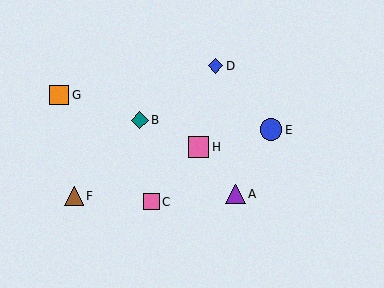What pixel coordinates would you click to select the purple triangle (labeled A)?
Click at (235, 194) to select the purple triangle A.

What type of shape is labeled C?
Shape C is a pink square.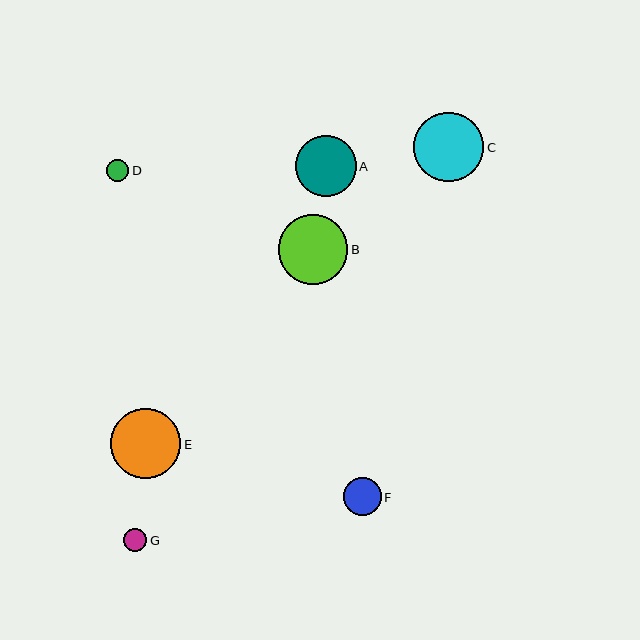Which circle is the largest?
Circle E is the largest with a size of approximately 70 pixels.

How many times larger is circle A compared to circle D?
Circle A is approximately 2.7 times the size of circle D.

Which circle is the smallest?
Circle D is the smallest with a size of approximately 22 pixels.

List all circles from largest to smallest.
From largest to smallest: E, C, B, A, F, G, D.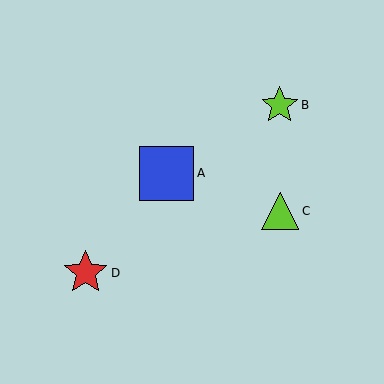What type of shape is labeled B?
Shape B is a lime star.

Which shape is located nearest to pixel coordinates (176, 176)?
The blue square (labeled A) at (167, 173) is nearest to that location.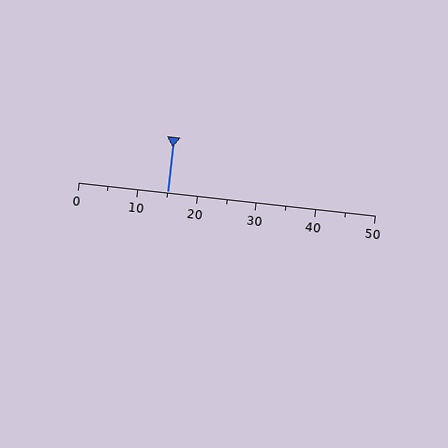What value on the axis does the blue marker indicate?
The marker indicates approximately 15.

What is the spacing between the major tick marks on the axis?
The major ticks are spaced 10 apart.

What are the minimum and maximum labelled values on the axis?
The axis runs from 0 to 50.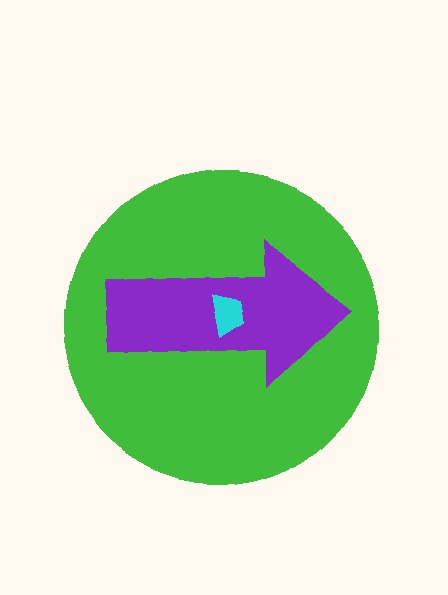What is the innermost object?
The cyan trapezoid.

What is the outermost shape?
The green circle.